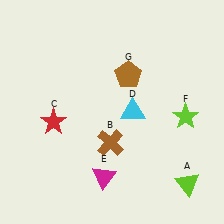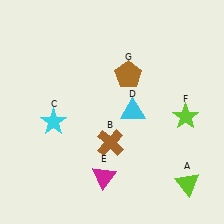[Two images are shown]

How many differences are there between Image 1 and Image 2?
There is 1 difference between the two images.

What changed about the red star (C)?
In Image 1, C is red. In Image 2, it changed to cyan.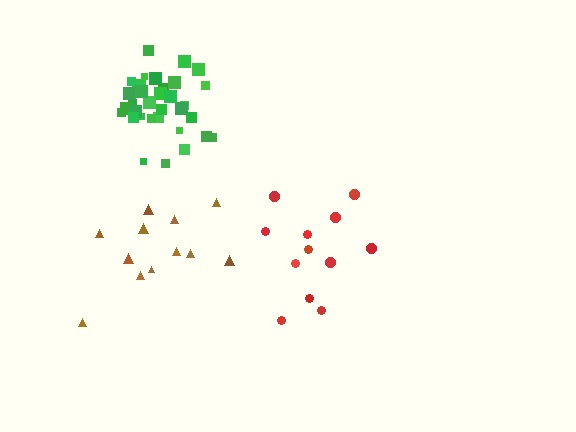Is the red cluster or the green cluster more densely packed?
Green.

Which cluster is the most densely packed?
Green.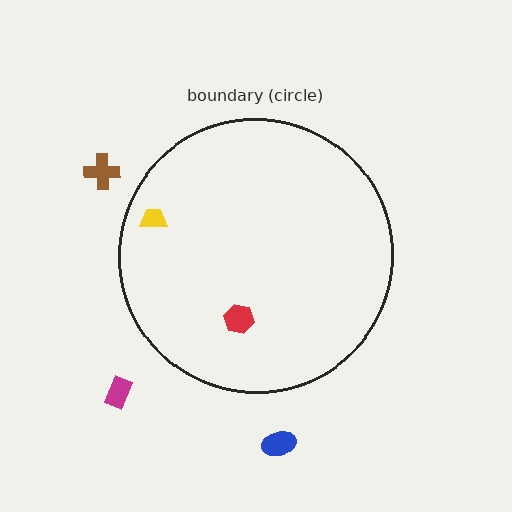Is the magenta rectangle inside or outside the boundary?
Outside.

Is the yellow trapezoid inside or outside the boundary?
Inside.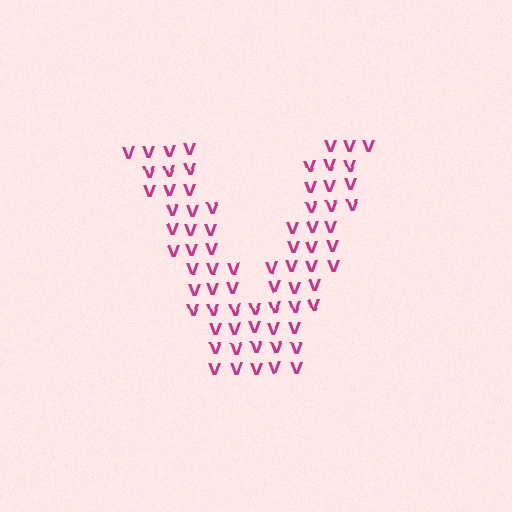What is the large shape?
The large shape is the letter V.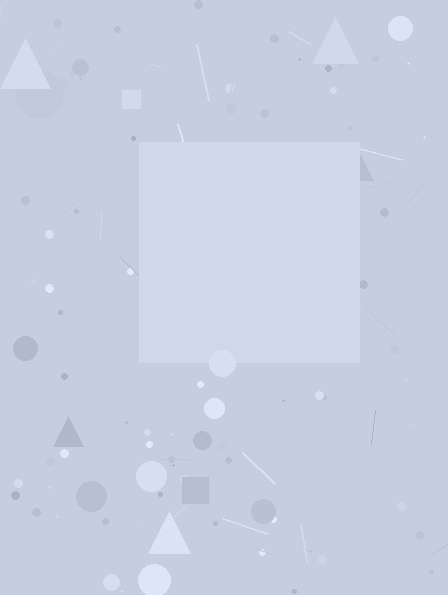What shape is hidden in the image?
A square is hidden in the image.